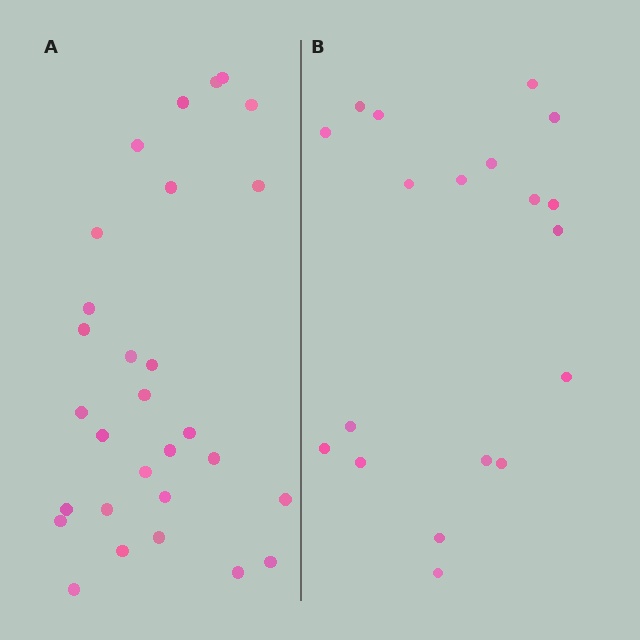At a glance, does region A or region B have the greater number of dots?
Region A (the left region) has more dots.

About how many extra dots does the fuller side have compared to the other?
Region A has roughly 10 or so more dots than region B.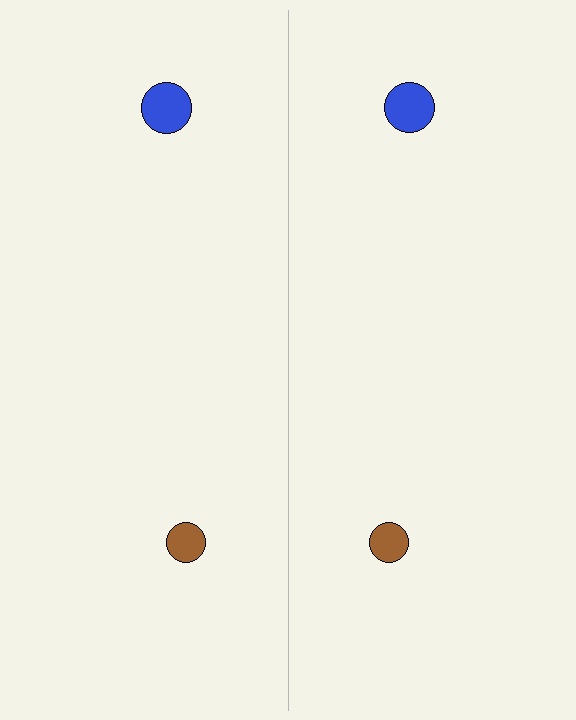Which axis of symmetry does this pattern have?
The pattern has a vertical axis of symmetry running through the center of the image.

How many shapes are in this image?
There are 4 shapes in this image.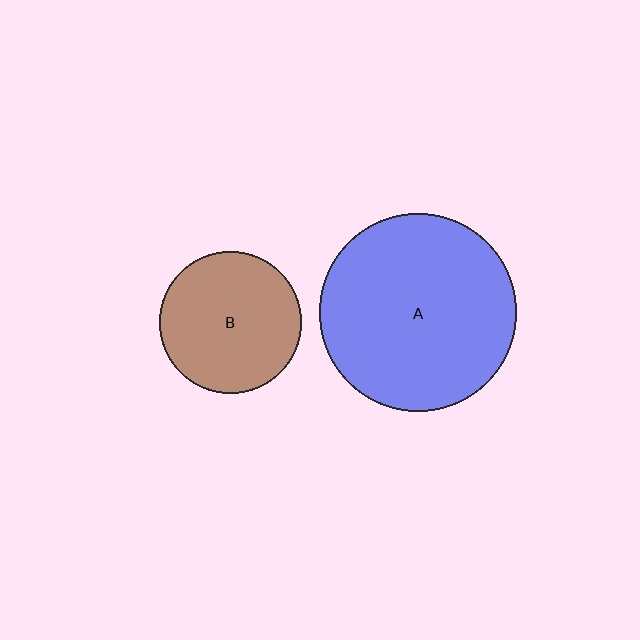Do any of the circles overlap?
No, none of the circles overlap.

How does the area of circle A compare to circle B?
Approximately 1.9 times.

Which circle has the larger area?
Circle A (blue).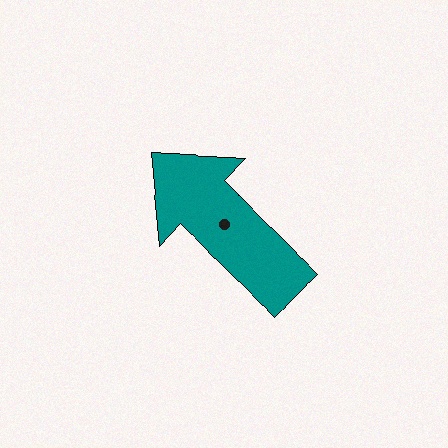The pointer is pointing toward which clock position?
Roughly 10 o'clock.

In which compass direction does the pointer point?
Northwest.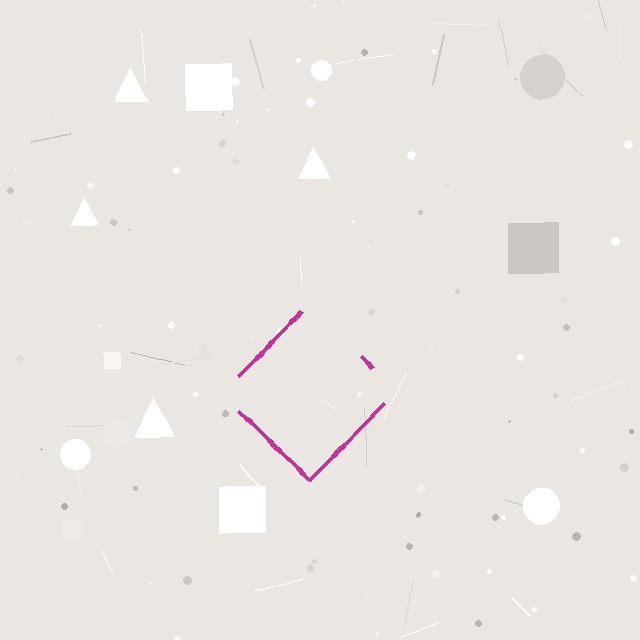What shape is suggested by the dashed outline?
The dashed outline suggests a diamond.